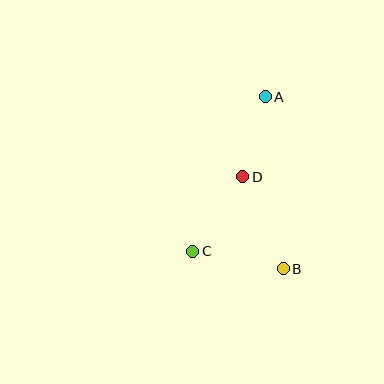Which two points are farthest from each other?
Points A and B are farthest from each other.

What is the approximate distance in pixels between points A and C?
The distance between A and C is approximately 171 pixels.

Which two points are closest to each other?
Points A and D are closest to each other.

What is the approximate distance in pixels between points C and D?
The distance between C and D is approximately 90 pixels.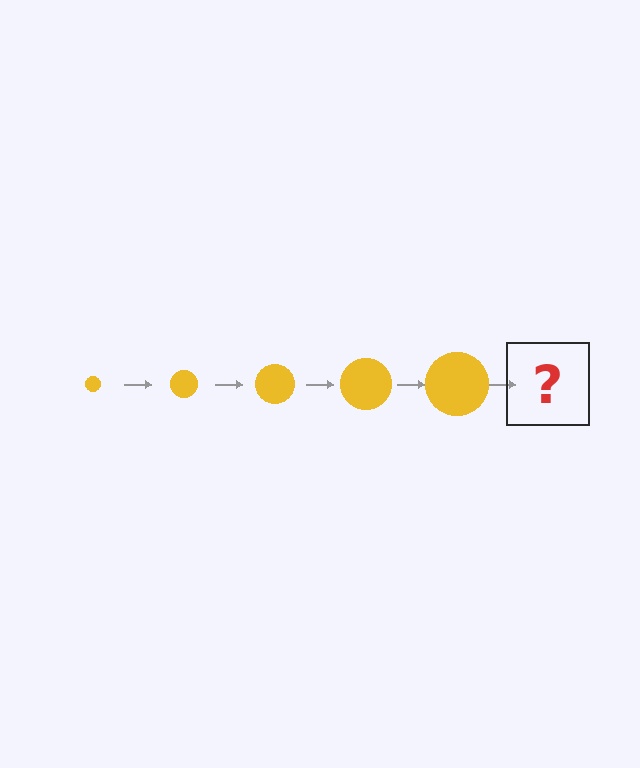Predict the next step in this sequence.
The next step is a yellow circle, larger than the previous one.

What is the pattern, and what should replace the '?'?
The pattern is that the circle gets progressively larger each step. The '?' should be a yellow circle, larger than the previous one.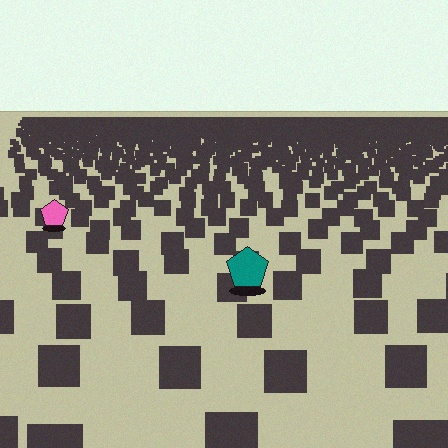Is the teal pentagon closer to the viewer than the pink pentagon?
Yes. The teal pentagon is closer — you can tell from the texture gradient: the ground texture is coarser near it.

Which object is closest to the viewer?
The teal pentagon is closest. The texture marks near it are larger and more spread out.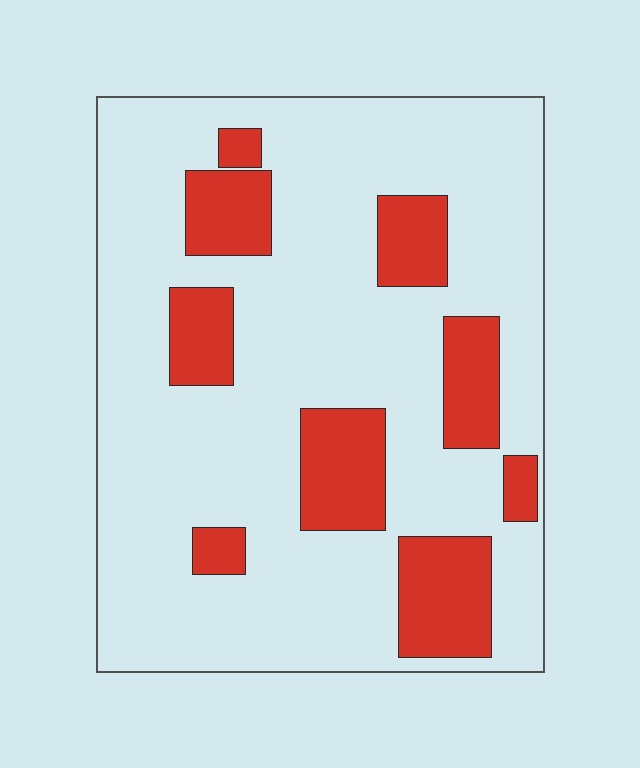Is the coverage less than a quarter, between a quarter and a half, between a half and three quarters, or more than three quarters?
Less than a quarter.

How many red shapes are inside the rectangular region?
9.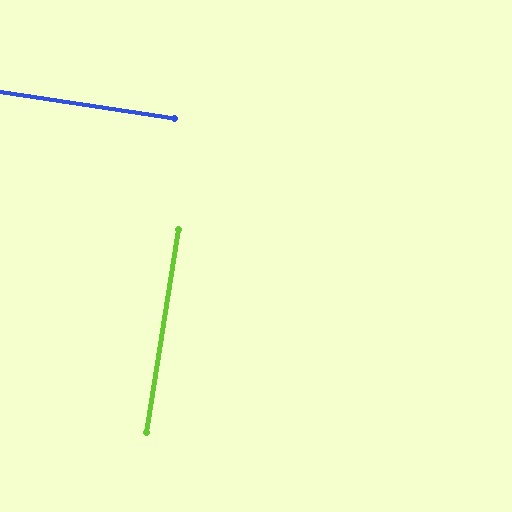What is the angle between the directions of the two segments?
Approximately 90 degrees.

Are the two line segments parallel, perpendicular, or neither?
Perpendicular — they meet at approximately 90°.